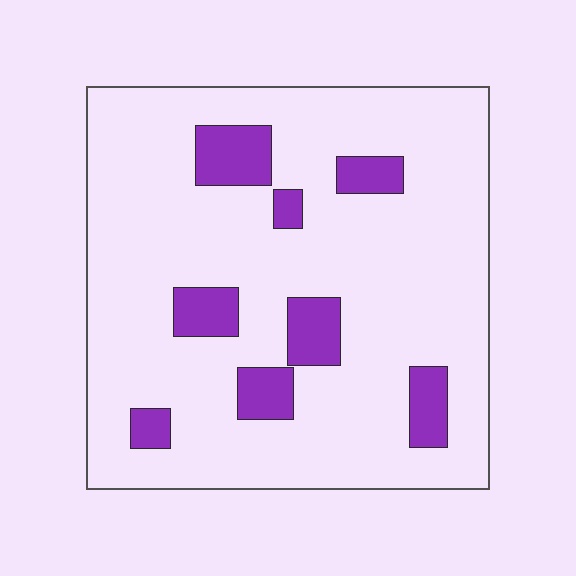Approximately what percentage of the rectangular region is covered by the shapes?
Approximately 15%.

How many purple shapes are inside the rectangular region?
8.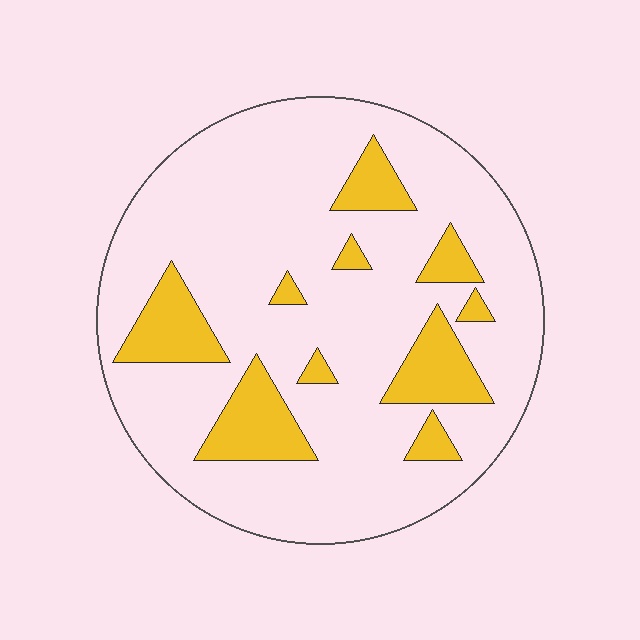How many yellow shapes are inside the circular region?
10.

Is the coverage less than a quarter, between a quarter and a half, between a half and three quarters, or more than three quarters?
Less than a quarter.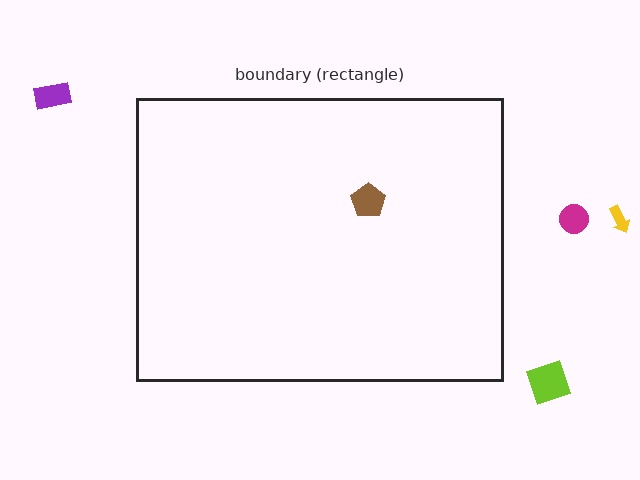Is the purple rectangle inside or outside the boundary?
Outside.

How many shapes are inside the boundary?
1 inside, 4 outside.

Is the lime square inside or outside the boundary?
Outside.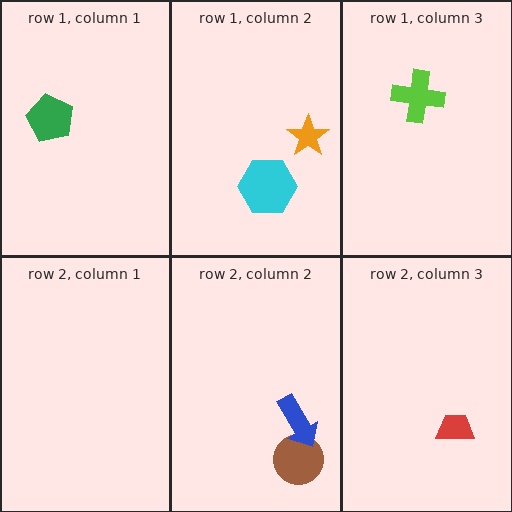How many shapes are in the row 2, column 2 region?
2.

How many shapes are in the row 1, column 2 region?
2.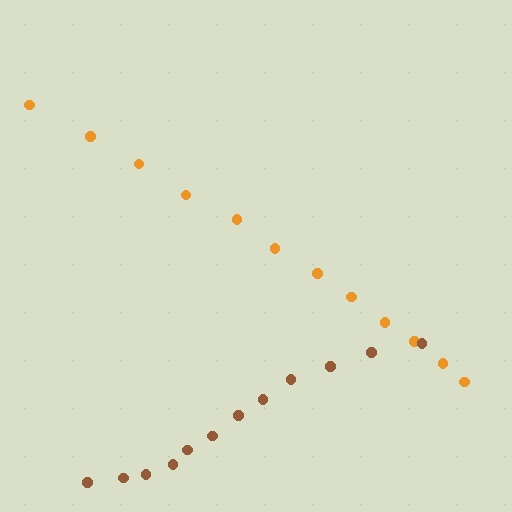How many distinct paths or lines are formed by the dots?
There are 2 distinct paths.